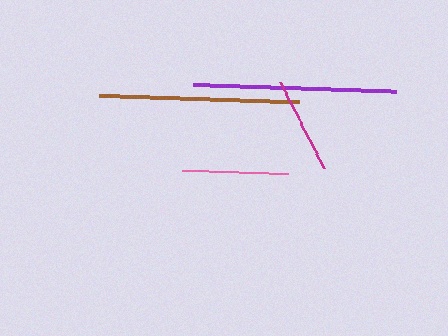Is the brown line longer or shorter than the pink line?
The brown line is longer than the pink line.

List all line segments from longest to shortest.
From longest to shortest: purple, brown, pink, magenta.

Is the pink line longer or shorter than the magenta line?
The pink line is longer than the magenta line.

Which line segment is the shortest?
The magenta line is the shortest at approximately 97 pixels.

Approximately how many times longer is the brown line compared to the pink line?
The brown line is approximately 1.9 times the length of the pink line.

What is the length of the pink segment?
The pink segment is approximately 106 pixels long.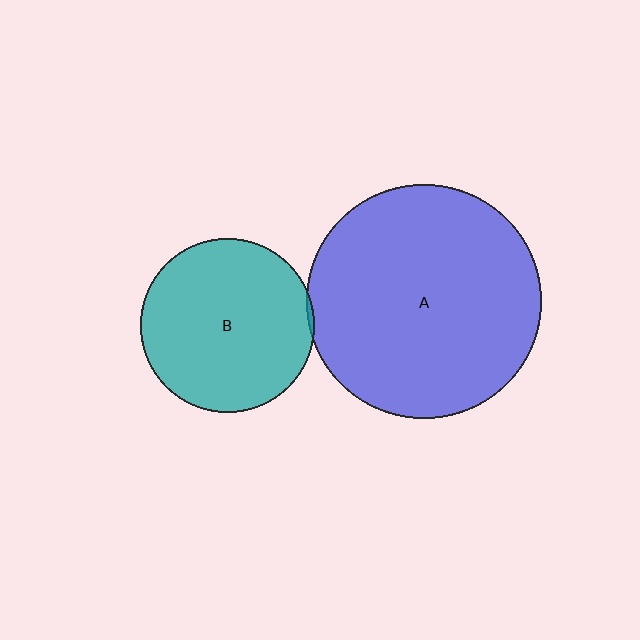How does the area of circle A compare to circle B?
Approximately 1.8 times.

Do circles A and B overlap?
Yes.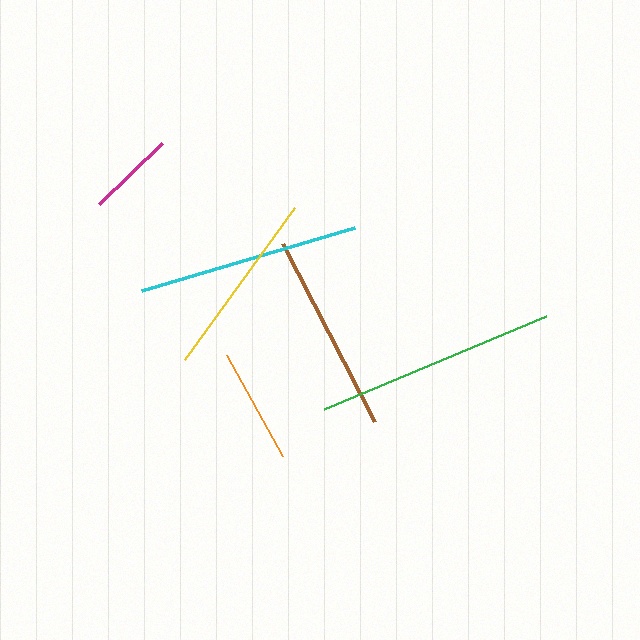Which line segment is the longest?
The green line is the longest at approximately 241 pixels.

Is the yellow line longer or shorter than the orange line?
The yellow line is longer than the orange line.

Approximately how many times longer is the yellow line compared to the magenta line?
The yellow line is approximately 2.1 times the length of the magenta line.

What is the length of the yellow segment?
The yellow segment is approximately 188 pixels long.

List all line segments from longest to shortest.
From longest to shortest: green, cyan, brown, yellow, orange, magenta.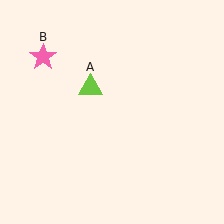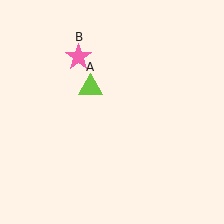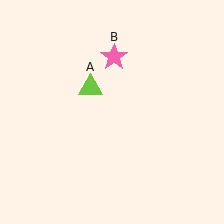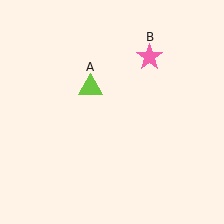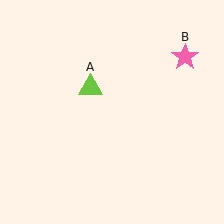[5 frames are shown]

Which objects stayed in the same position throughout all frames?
Lime triangle (object A) remained stationary.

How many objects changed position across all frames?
1 object changed position: pink star (object B).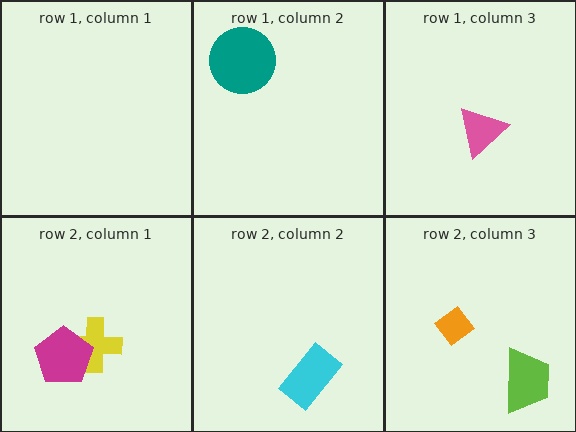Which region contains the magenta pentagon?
The row 2, column 1 region.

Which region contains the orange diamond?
The row 2, column 3 region.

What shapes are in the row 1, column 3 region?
The pink triangle.